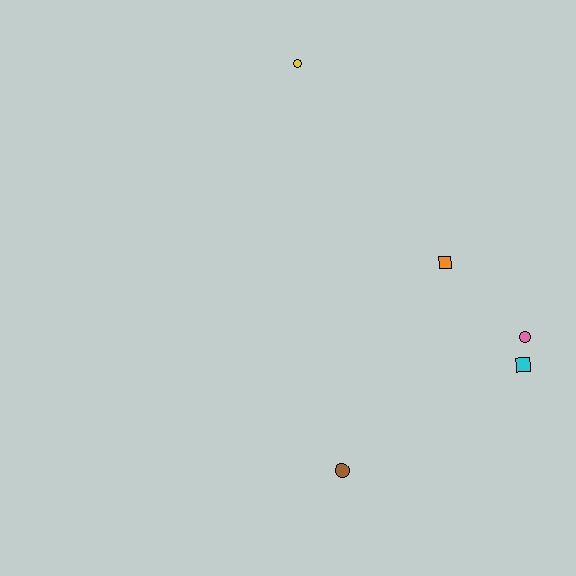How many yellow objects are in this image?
There is 1 yellow object.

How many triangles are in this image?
There are no triangles.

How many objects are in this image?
There are 5 objects.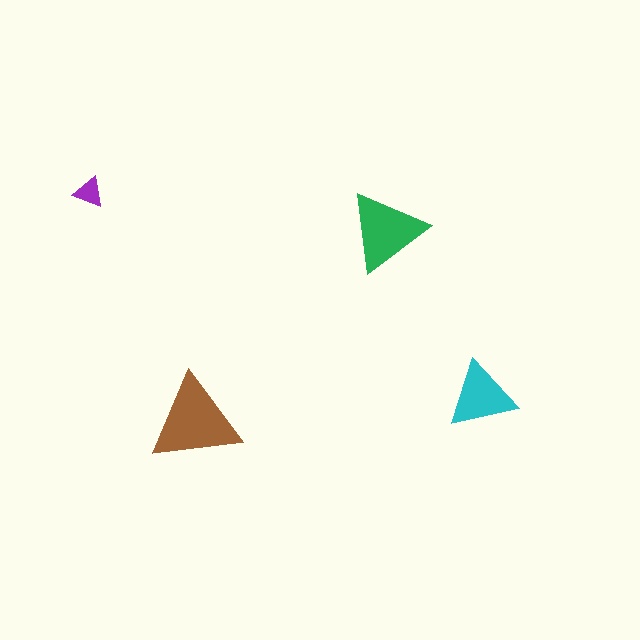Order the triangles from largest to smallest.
the brown one, the green one, the cyan one, the purple one.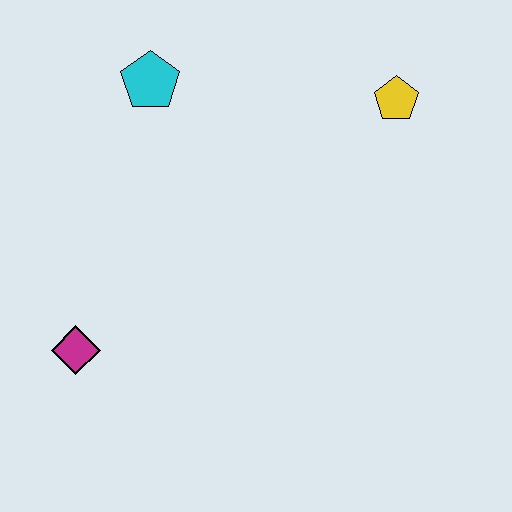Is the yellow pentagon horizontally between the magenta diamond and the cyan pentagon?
No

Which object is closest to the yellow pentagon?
The cyan pentagon is closest to the yellow pentagon.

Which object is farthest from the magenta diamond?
The yellow pentagon is farthest from the magenta diamond.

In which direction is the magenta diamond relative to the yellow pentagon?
The magenta diamond is to the left of the yellow pentagon.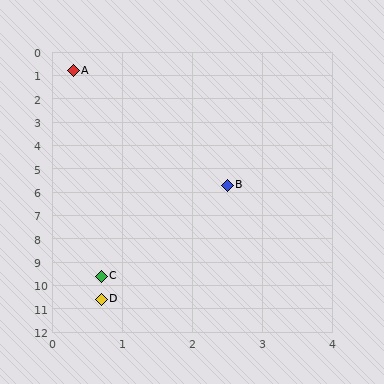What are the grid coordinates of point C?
Point C is at approximately (0.7, 9.6).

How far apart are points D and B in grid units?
Points D and B are about 5.2 grid units apart.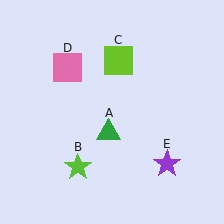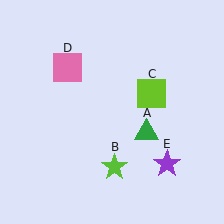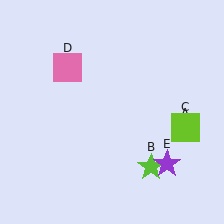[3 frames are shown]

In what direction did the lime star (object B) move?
The lime star (object B) moved right.